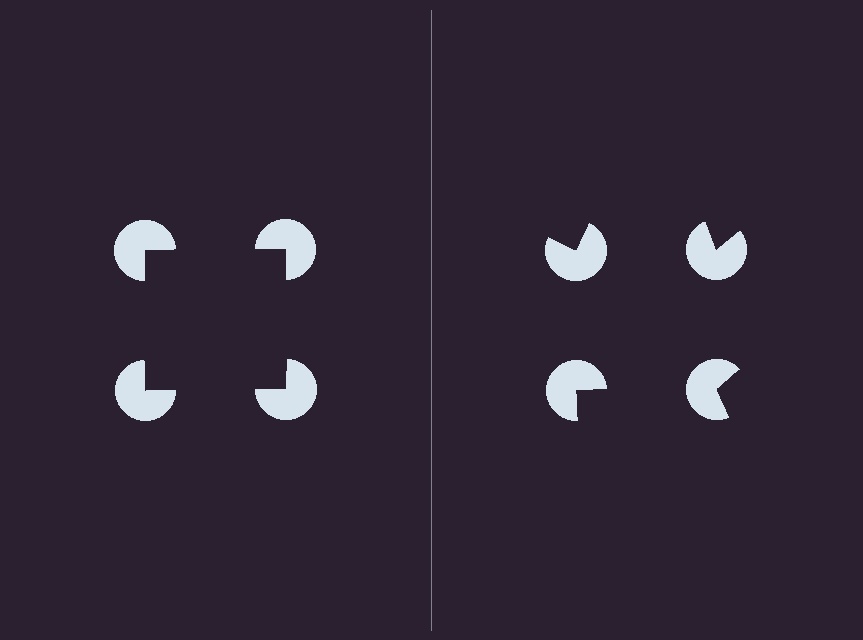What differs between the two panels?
The pac-man discs are positioned identically on both sides; only the wedge orientations differ. On the left they align to a square; on the right they are misaligned.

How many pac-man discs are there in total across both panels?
8 — 4 on each side.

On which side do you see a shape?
An illusory square appears on the left side. On the right side the wedge cuts are rotated, so no coherent shape forms.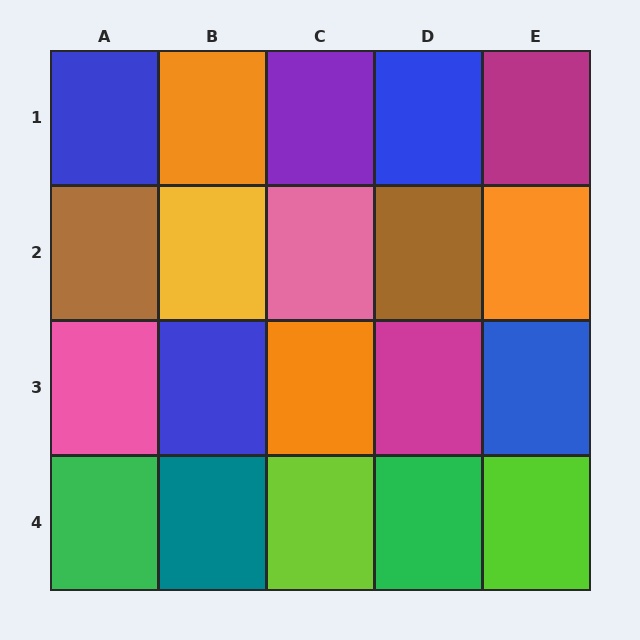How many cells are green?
2 cells are green.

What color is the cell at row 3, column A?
Pink.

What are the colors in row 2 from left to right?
Brown, yellow, pink, brown, orange.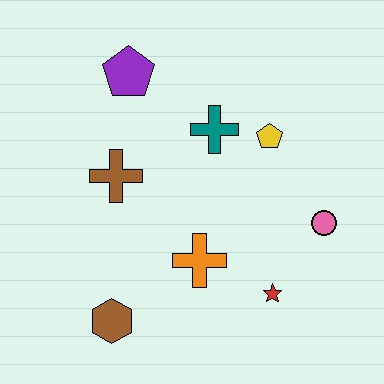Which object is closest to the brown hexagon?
The orange cross is closest to the brown hexagon.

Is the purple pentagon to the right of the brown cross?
Yes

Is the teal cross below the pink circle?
No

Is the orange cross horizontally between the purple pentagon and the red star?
Yes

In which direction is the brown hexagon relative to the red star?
The brown hexagon is to the left of the red star.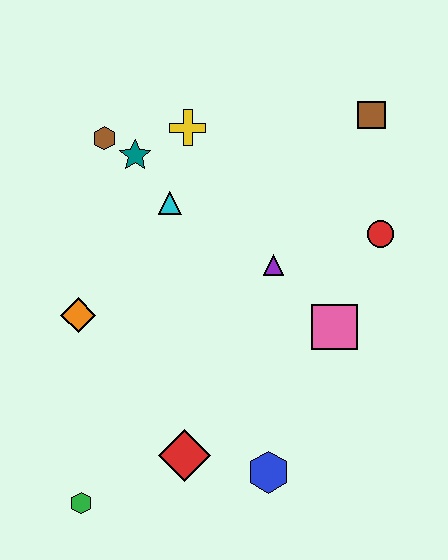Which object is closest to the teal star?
The brown hexagon is closest to the teal star.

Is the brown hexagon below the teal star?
No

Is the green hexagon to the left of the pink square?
Yes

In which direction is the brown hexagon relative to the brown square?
The brown hexagon is to the left of the brown square.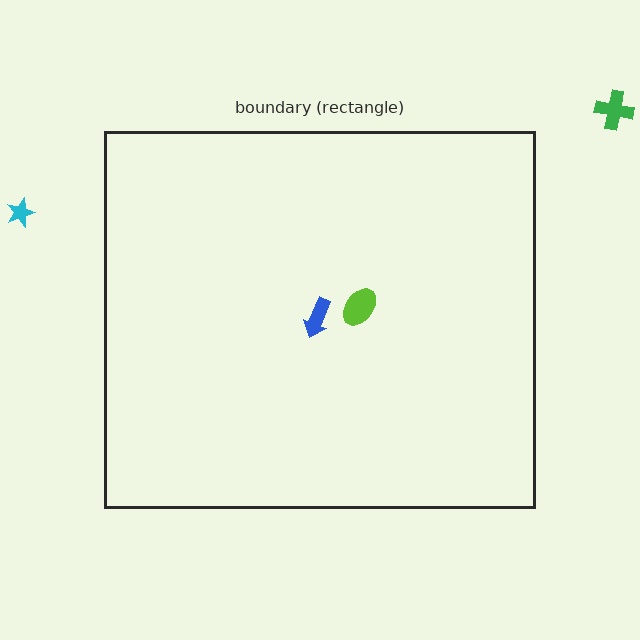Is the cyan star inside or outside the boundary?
Outside.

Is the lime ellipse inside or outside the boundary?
Inside.